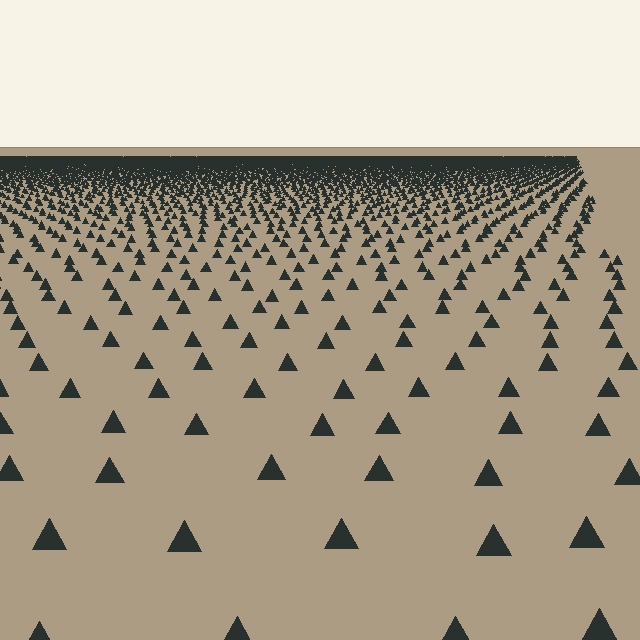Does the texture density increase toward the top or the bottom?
Density increases toward the top.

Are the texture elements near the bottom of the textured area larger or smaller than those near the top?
Larger. Near the bottom, elements are closer to the viewer and appear at a bigger on-screen size.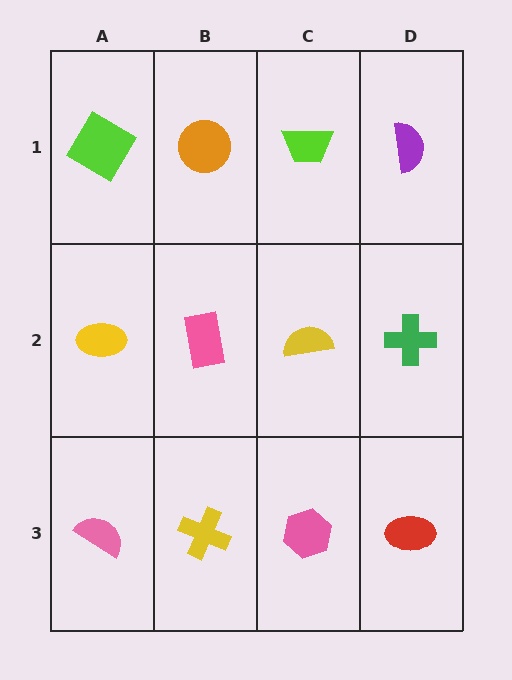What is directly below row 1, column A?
A yellow ellipse.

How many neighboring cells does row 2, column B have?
4.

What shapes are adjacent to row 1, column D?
A green cross (row 2, column D), a lime trapezoid (row 1, column C).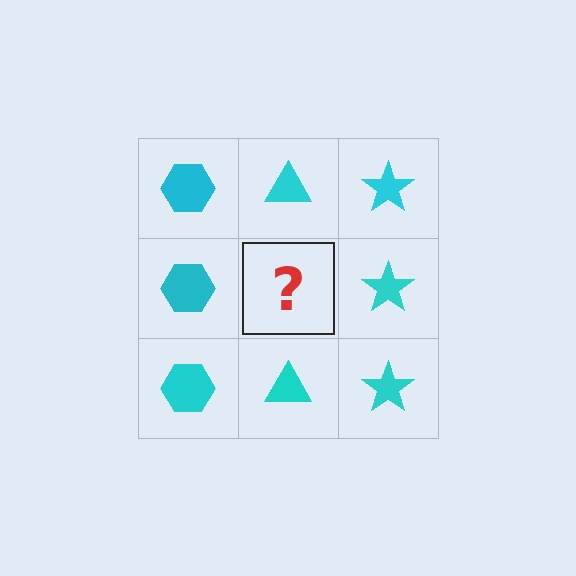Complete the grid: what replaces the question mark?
The question mark should be replaced with a cyan triangle.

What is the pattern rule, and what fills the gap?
The rule is that each column has a consistent shape. The gap should be filled with a cyan triangle.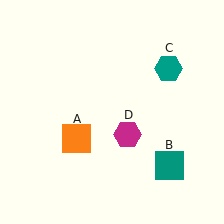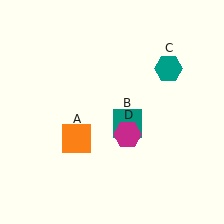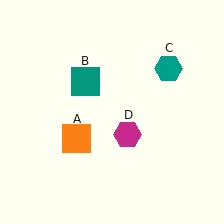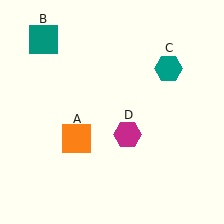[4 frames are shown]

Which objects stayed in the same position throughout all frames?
Orange square (object A) and teal hexagon (object C) and magenta hexagon (object D) remained stationary.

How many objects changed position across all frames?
1 object changed position: teal square (object B).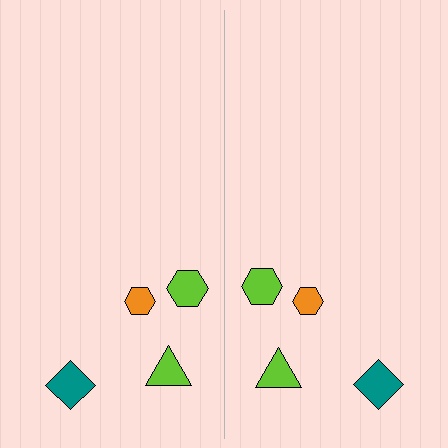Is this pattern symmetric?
Yes, this pattern has bilateral (reflection) symmetry.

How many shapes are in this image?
There are 8 shapes in this image.